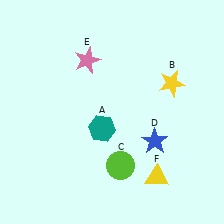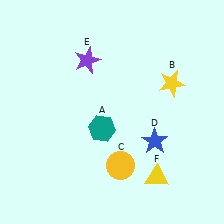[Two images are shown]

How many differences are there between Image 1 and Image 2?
There are 2 differences between the two images.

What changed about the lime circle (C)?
In Image 1, C is lime. In Image 2, it changed to yellow.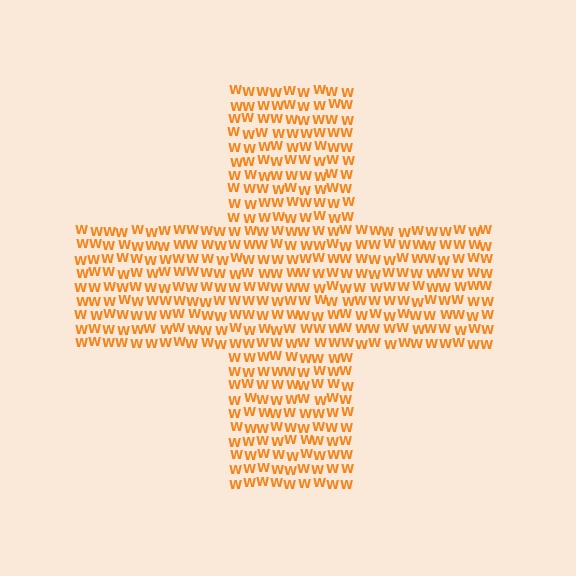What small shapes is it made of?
It is made of small letter W's.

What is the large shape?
The large shape is a cross.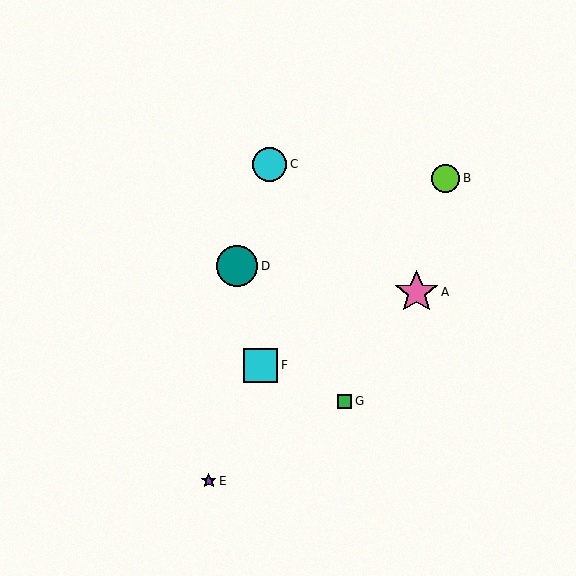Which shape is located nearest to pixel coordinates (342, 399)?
The green square (labeled G) at (345, 401) is nearest to that location.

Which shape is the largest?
The pink star (labeled A) is the largest.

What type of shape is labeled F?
Shape F is a cyan square.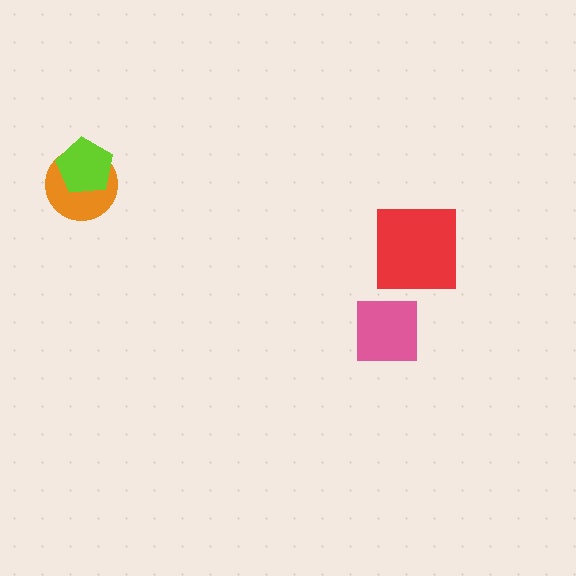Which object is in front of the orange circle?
The lime pentagon is in front of the orange circle.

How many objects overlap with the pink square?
0 objects overlap with the pink square.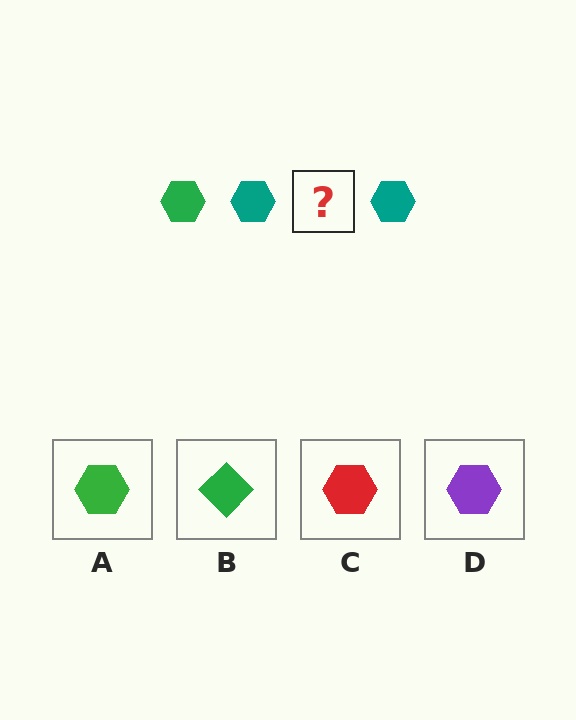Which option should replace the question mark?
Option A.